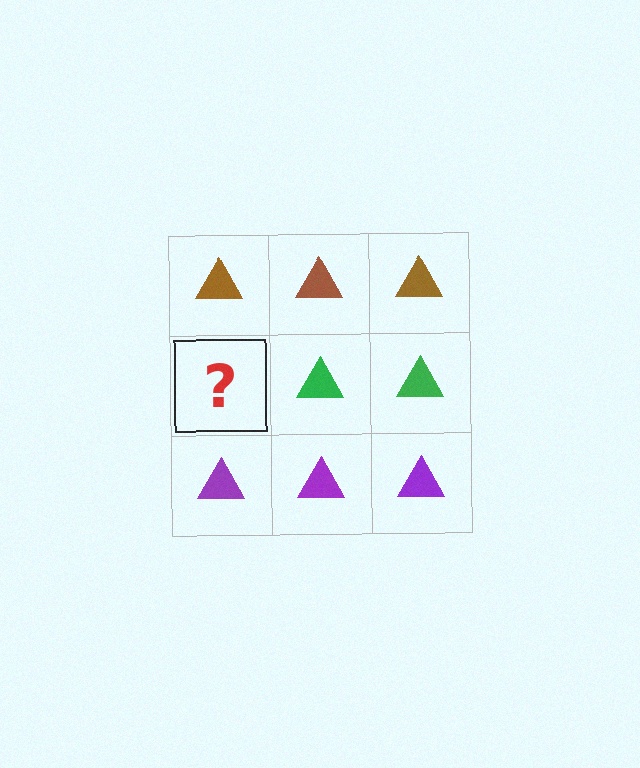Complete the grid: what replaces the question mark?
The question mark should be replaced with a green triangle.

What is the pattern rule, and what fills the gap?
The rule is that each row has a consistent color. The gap should be filled with a green triangle.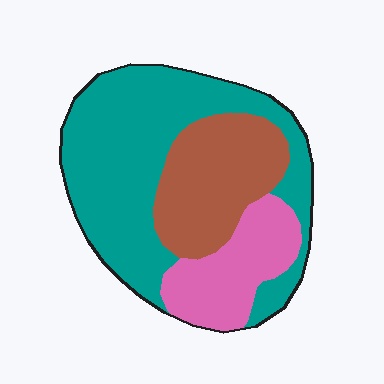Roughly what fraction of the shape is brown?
Brown covers around 25% of the shape.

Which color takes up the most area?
Teal, at roughly 55%.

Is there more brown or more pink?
Brown.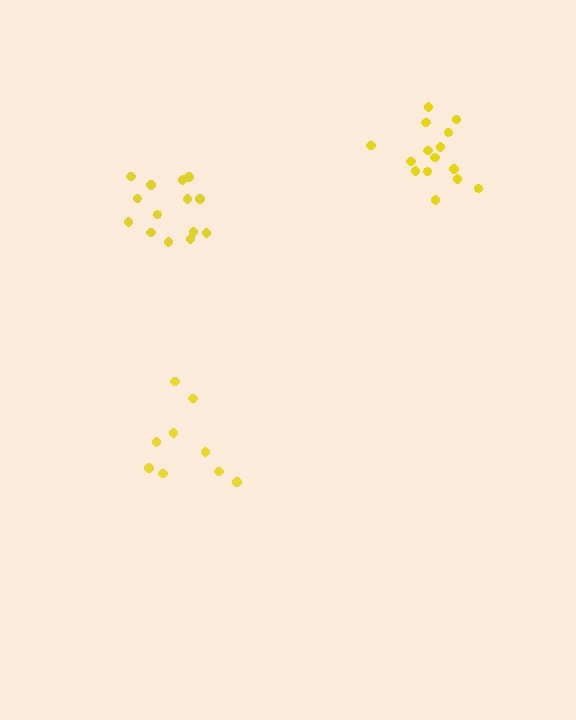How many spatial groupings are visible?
There are 3 spatial groupings.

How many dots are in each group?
Group 1: 9 dots, Group 2: 15 dots, Group 3: 14 dots (38 total).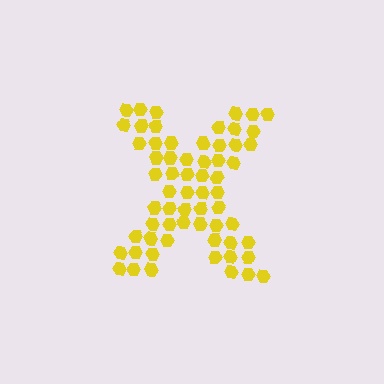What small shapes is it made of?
It is made of small hexagons.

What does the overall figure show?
The overall figure shows the letter X.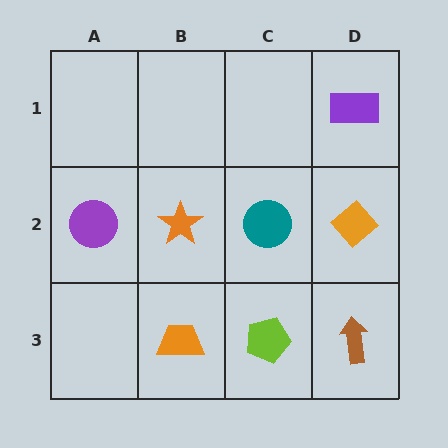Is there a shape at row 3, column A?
No, that cell is empty.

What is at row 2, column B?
An orange star.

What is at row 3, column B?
An orange trapezoid.